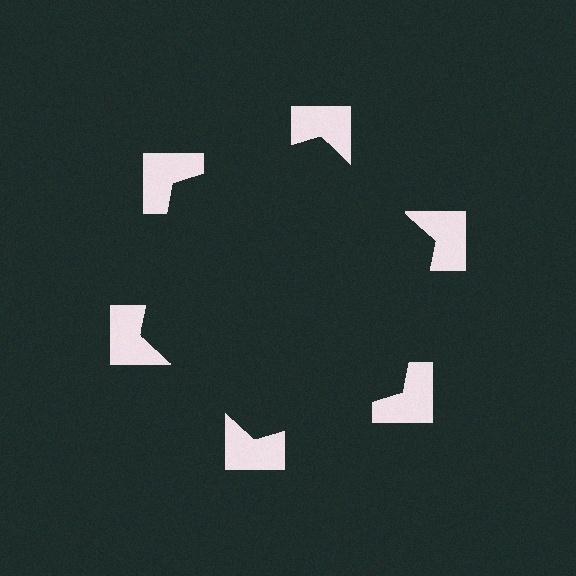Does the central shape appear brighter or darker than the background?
It typically appears slightly darker than the background, even though no actual brightness change is drawn.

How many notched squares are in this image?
There are 6 — one at each vertex of the illusory hexagon.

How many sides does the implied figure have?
6 sides.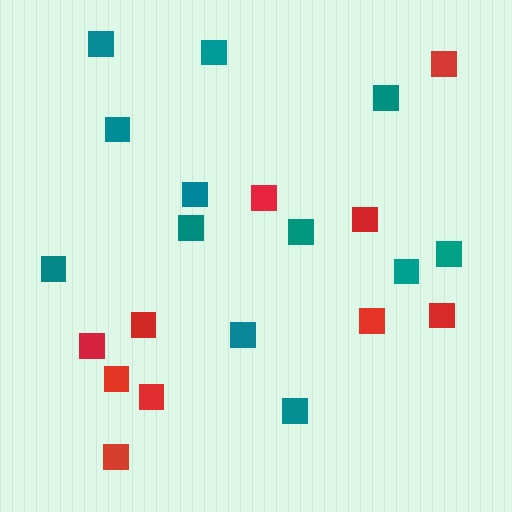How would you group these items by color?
There are 2 groups: one group of red squares (10) and one group of teal squares (12).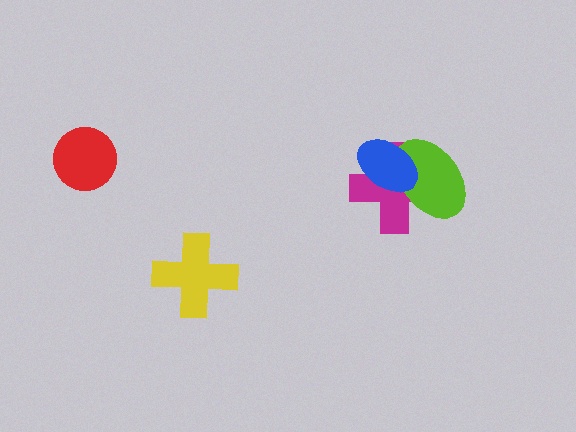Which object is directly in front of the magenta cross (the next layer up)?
The lime ellipse is directly in front of the magenta cross.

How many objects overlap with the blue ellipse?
2 objects overlap with the blue ellipse.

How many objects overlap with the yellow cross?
0 objects overlap with the yellow cross.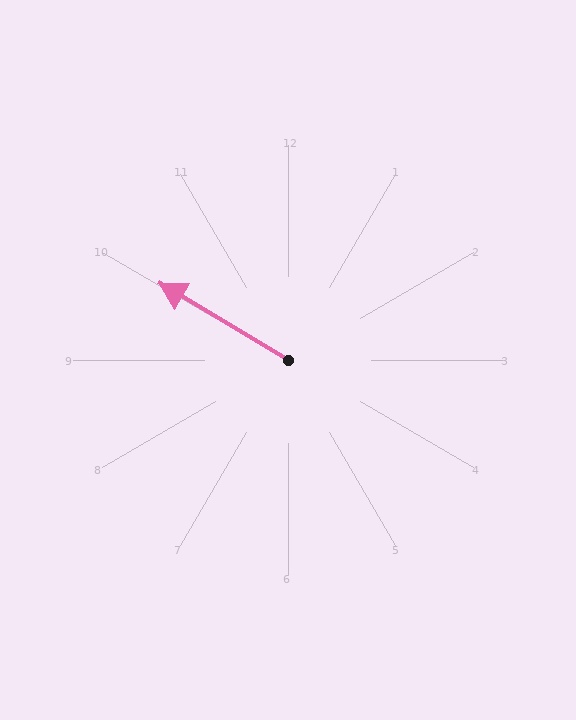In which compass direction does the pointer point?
Northwest.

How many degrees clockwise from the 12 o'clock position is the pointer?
Approximately 301 degrees.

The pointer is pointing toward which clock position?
Roughly 10 o'clock.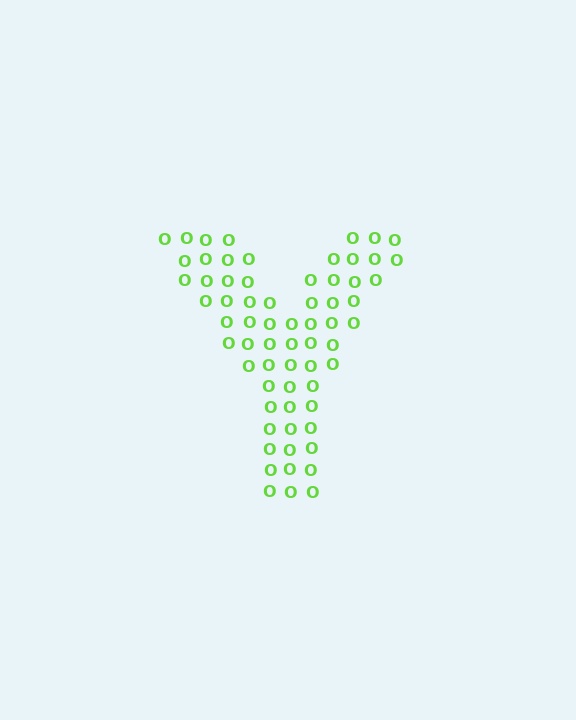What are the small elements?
The small elements are letter O's.